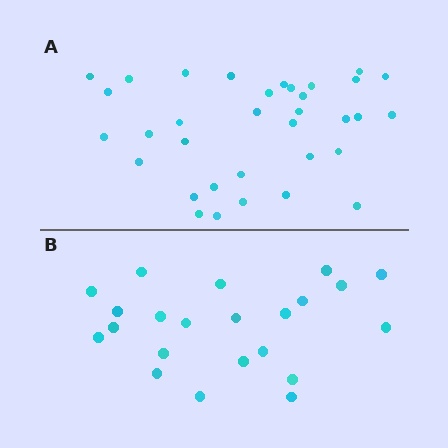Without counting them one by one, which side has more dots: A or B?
Region A (the top region) has more dots.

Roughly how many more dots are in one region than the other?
Region A has roughly 12 or so more dots than region B.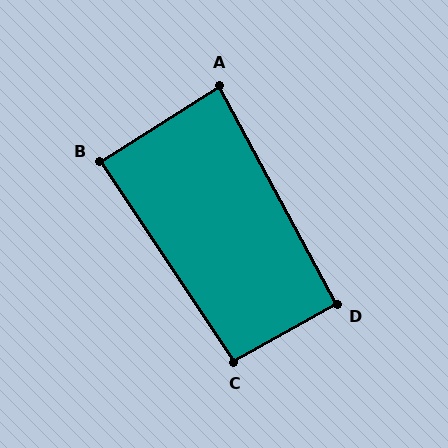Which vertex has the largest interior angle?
C, at approximately 94 degrees.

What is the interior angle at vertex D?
Approximately 91 degrees (approximately right).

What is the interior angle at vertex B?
Approximately 89 degrees (approximately right).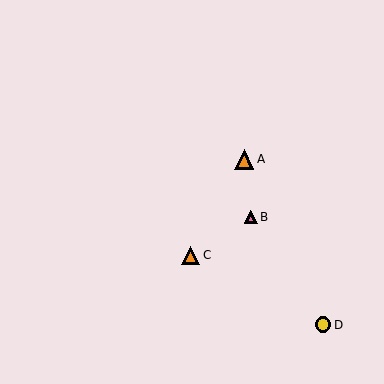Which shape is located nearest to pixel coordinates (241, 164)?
The orange triangle (labeled A) at (244, 159) is nearest to that location.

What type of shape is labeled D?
Shape D is a yellow circle.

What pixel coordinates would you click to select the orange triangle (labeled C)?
Click at (191, 255) to select the orange triangle C.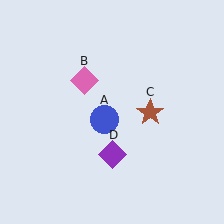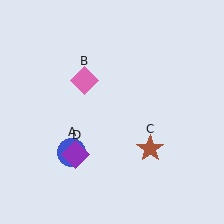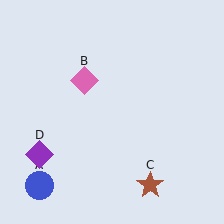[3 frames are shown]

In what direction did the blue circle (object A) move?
The blue circle (object A) moved down and to the left.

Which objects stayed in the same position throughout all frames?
Pink diamond (object B) remained stationary.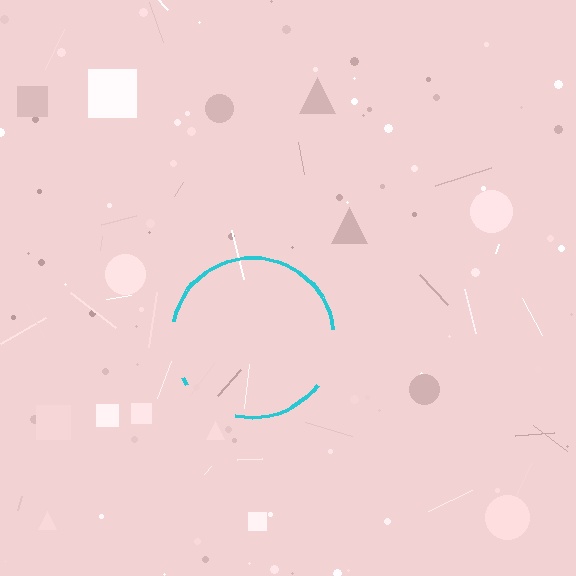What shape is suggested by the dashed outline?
The dashed outline suggests a circle.